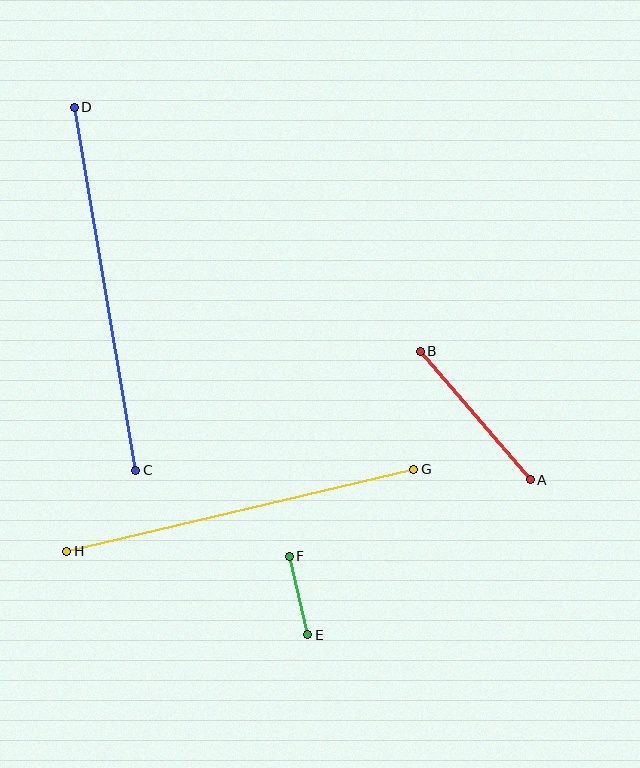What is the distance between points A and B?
The distance is approximately 169 pixels.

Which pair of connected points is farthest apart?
Points C and D are farthest apart.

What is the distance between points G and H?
The distance is approximately 357 pixels.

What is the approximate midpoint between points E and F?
The midpoint is at approximately (299, 595) pixels.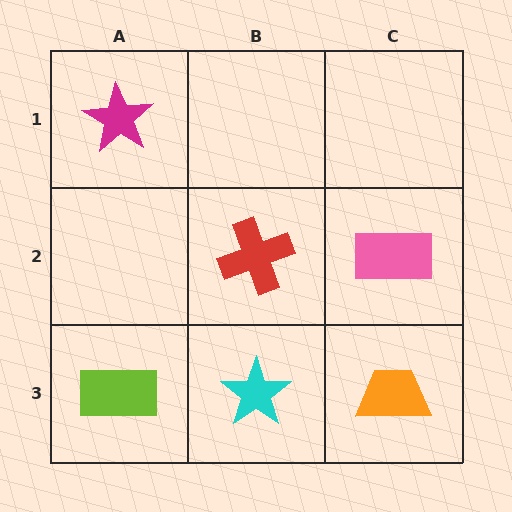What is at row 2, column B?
A red cross.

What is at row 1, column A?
A magenta star.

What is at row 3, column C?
An orange trapezoid.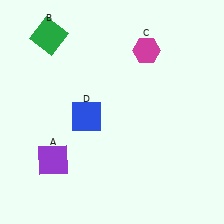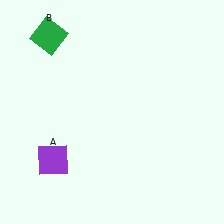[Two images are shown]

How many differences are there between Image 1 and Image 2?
There are 2 differences between the two images.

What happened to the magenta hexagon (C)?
The magenta hexagon (C) was removed in Image 2. It was in the top-right area of Image 1.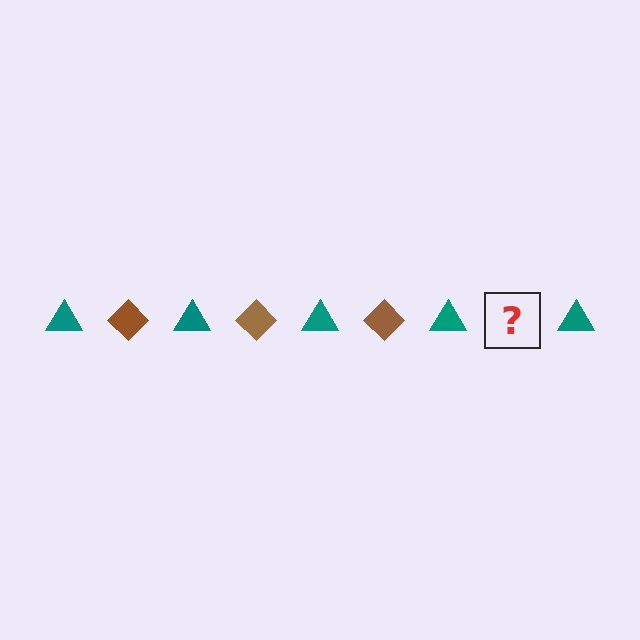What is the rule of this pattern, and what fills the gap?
The rule is that the pattern alternates between teal triangle and brown diamond. The gap should be filled with a brown diamond.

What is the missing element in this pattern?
The missing element is a brown diamond.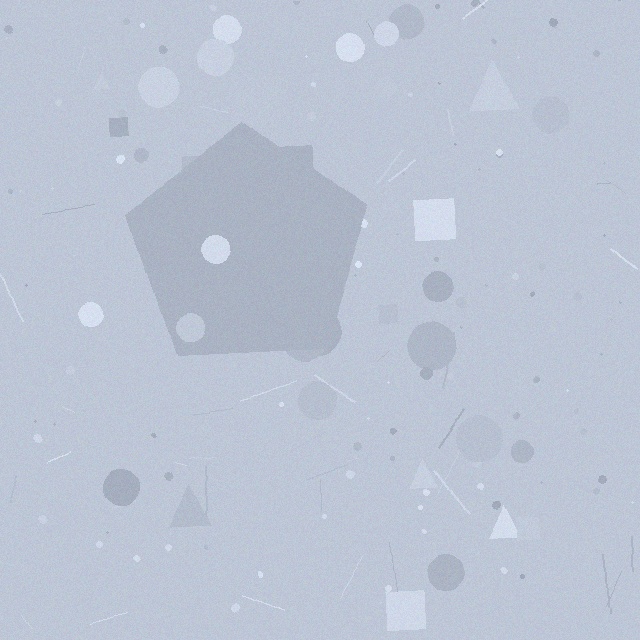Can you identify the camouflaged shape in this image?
The camouflaged shape is a pentagon.